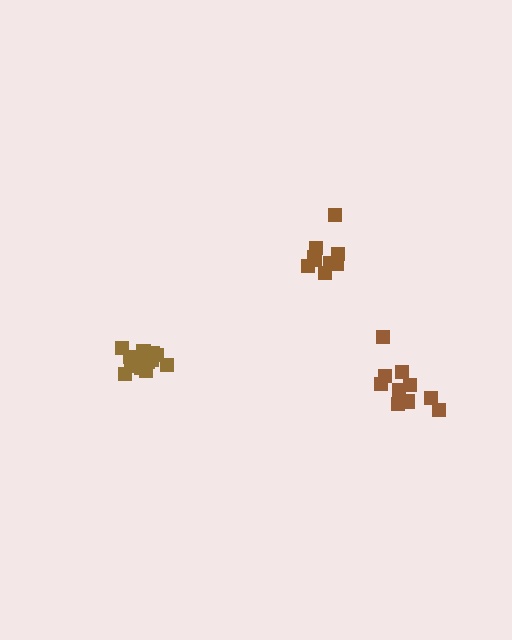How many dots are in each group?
Group 1: 10 dots, Group 2: 14 dots, Group 3: 9 dots (33 total).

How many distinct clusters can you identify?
There are 3 distinct clusters.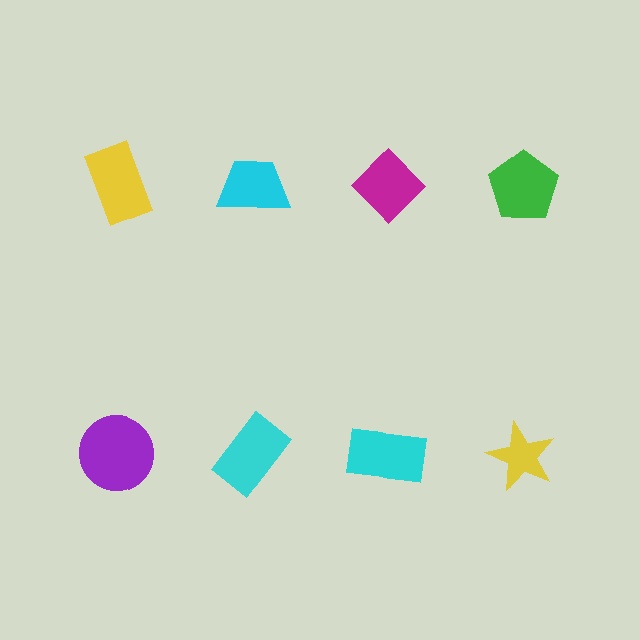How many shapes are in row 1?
4 shapes.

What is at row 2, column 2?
A cyan rectangle.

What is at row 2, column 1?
A purple circle.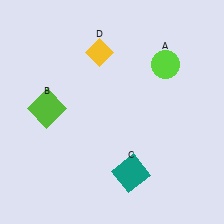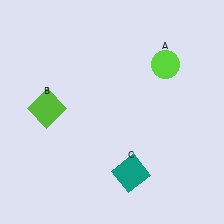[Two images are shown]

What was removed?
The yellow diamond (D) was removed in Image 2.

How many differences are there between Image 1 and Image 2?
There is 1 difference between the two images.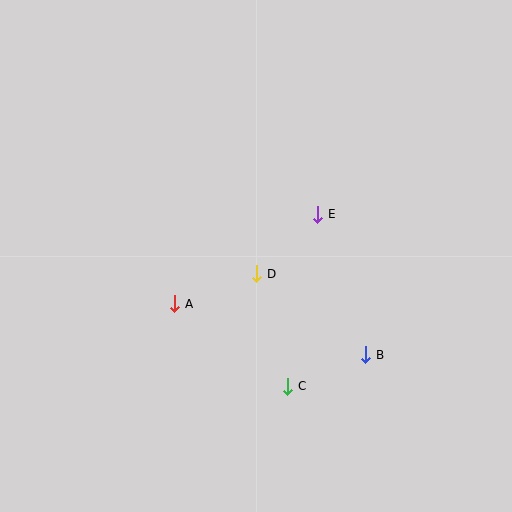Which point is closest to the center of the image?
Point D at (257, 274) is closest to the center.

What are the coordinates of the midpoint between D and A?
The midpoint between D and A is at (216, 289).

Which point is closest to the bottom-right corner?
Point B is closest to the bottom-right corner.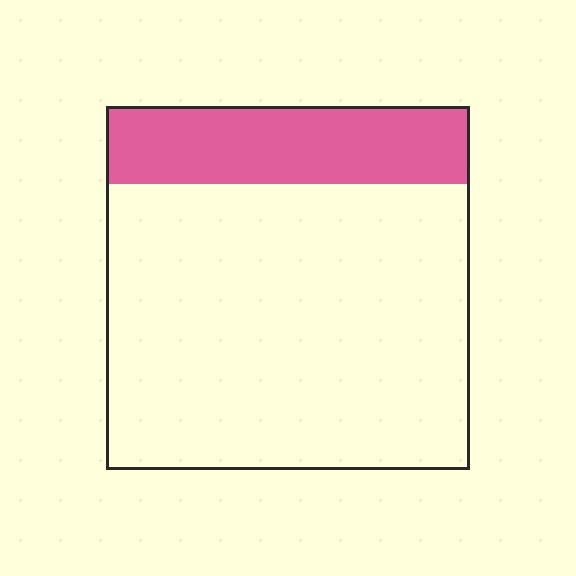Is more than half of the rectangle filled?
No.